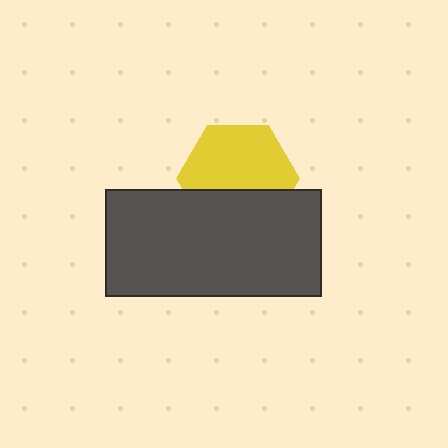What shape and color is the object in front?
The object in front is a dark gray rectangle.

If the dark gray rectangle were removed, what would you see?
You would see the complete yellow hexagon.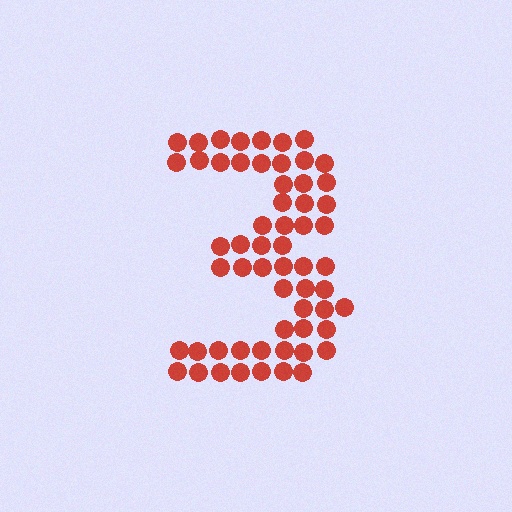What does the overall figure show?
The overall figure shows the digit 3.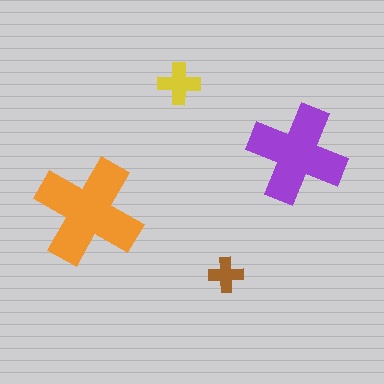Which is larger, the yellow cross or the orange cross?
The orange one.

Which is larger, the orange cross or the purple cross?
The orange one.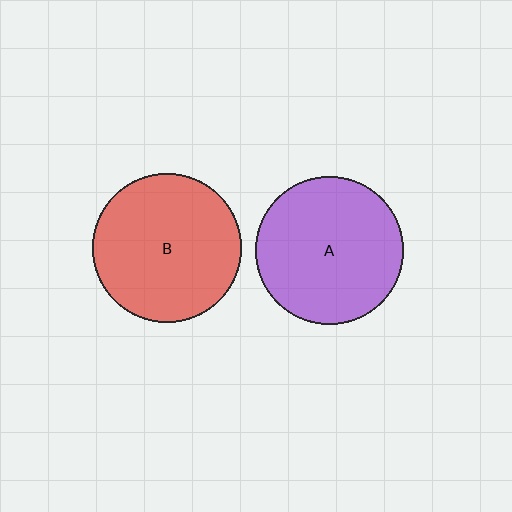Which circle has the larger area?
Circle B (red).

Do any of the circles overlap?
No, none of the circles overlap.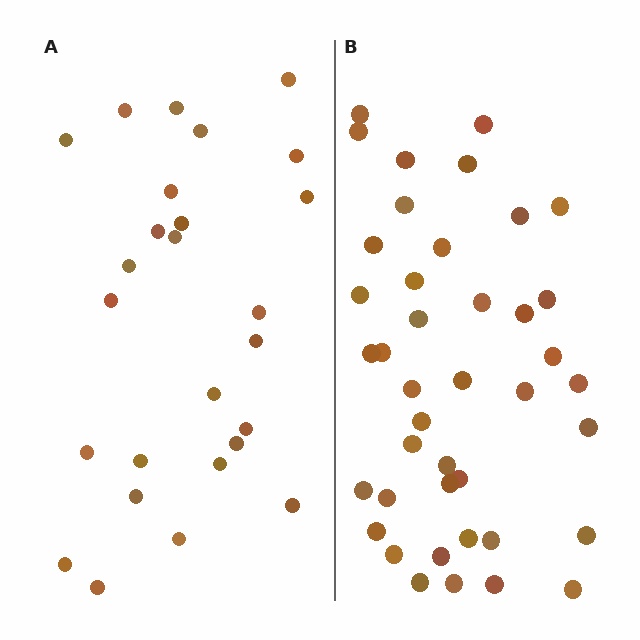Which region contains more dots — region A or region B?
Region B (the right region) has more dots.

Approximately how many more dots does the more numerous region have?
Region B has approximately 15 more dots than region A.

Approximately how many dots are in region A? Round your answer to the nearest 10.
About 30 dots. (The exact count is 26, which rounds to 30.)